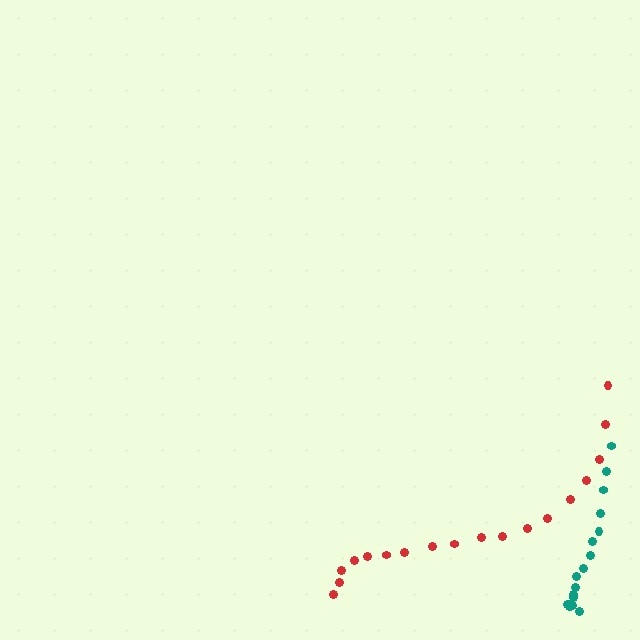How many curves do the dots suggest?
There are 2 distinct paths.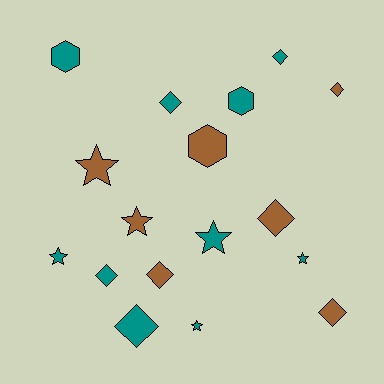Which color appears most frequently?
Teal, with 10 objects.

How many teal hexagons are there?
There are 2 teal hexagons.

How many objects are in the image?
There are 17 objects.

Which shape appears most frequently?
Diamond, with 8 objects.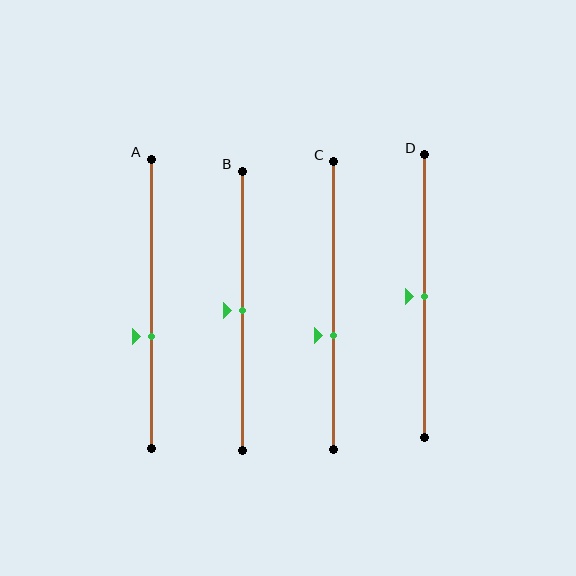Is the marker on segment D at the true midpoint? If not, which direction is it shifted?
Yes, the marker on segment D is at the true midpoint.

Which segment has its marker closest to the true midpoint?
Segment B has its marker closest to the true midpoint.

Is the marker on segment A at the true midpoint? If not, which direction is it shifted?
No, the marker on segment A is shifted downward by about 11% of the segment length.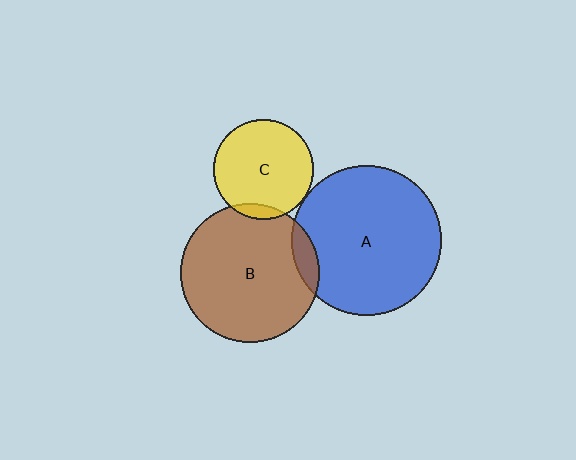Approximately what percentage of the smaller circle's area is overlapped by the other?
Approximately 10%.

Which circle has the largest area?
Circle A (blue).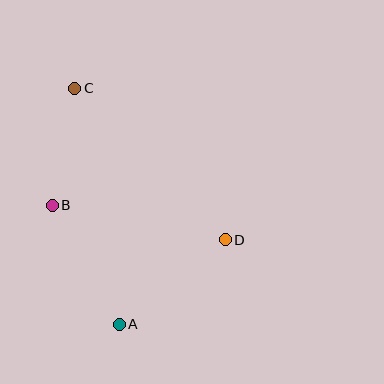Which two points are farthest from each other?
Points A and C are farthest from each other.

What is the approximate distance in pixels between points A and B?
The distance between A and B is approximately 137 pixels.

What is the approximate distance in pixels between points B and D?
The distance between B and D is approximately 177 pixels.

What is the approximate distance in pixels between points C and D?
The distance between C and D is approximately 213 pixels.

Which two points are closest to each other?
Points B and C are closest to each other.